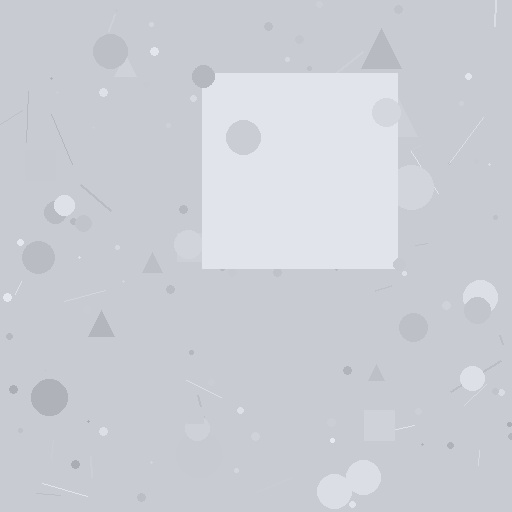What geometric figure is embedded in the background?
A square is embedded in the background.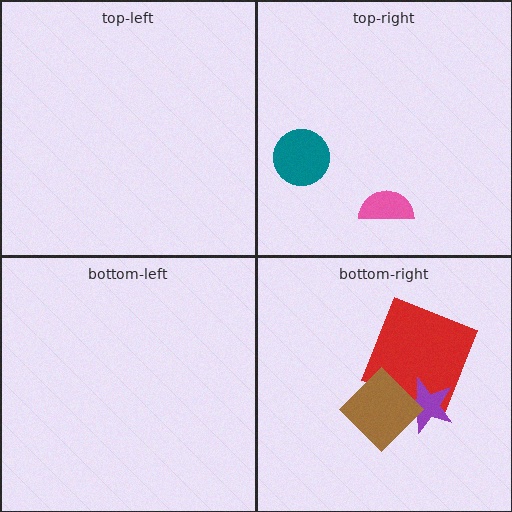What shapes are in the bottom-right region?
The red square, the purple star, the brown diamond.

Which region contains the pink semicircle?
The top-right region.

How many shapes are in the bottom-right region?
3.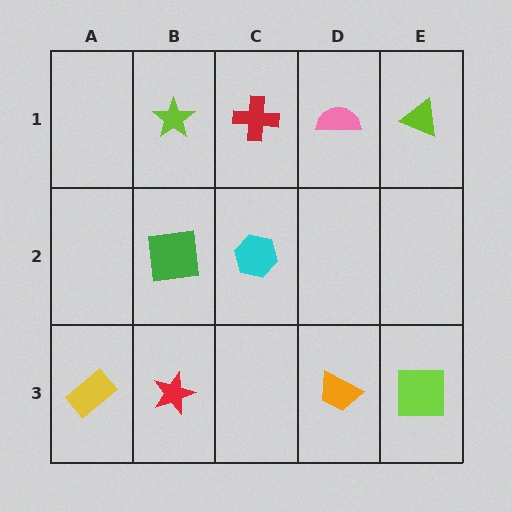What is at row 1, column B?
A lime star.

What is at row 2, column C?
A cyan hexagon.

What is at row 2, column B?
A green square.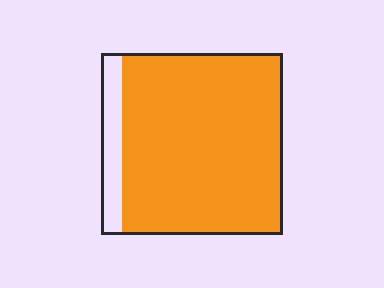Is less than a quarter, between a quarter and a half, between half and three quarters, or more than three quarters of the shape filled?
More than three quarters.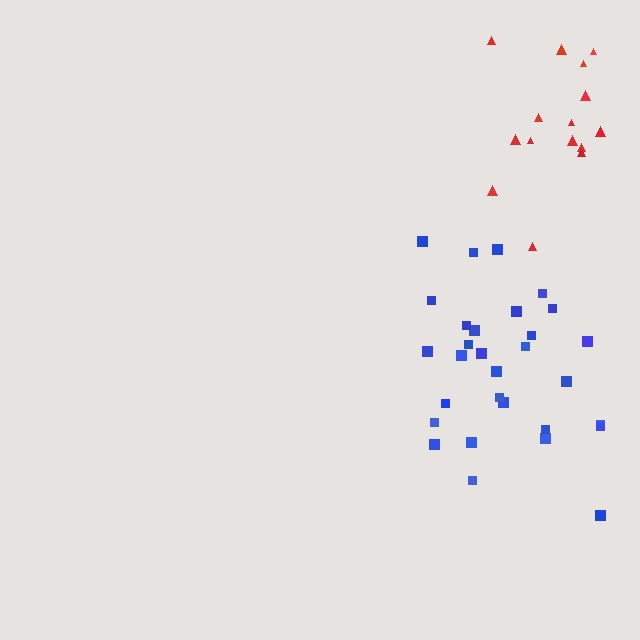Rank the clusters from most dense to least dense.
red, blue.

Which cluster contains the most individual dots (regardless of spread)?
Blue (31).